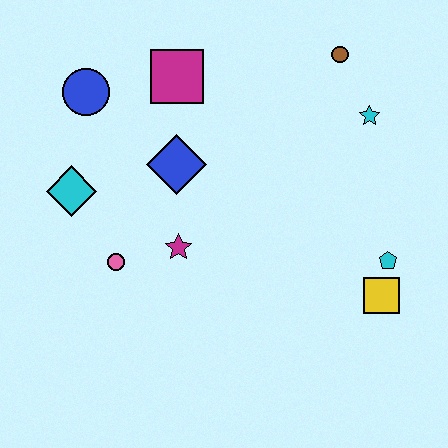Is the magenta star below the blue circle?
Yes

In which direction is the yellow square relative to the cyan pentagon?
The yellow square is below the cyan pentagon.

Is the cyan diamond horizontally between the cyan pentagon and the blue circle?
No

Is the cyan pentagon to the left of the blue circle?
No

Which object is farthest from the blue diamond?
The yellow square is farthest from the blue diamond.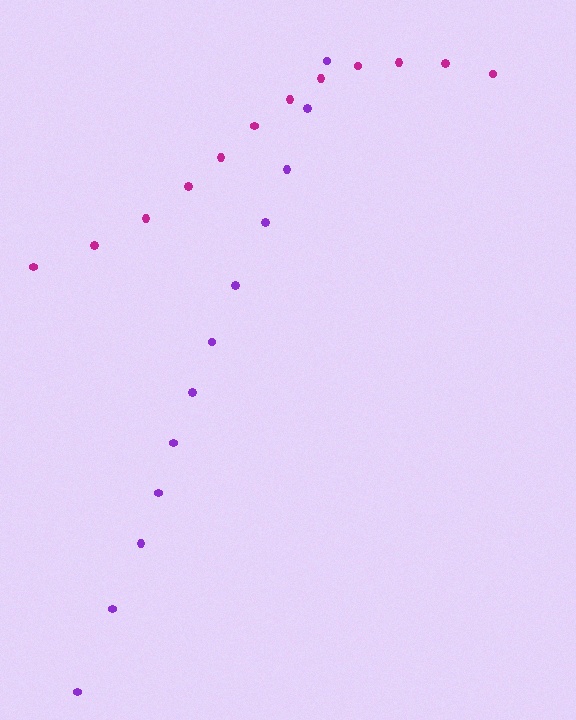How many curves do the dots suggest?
There are 2 distinct paths.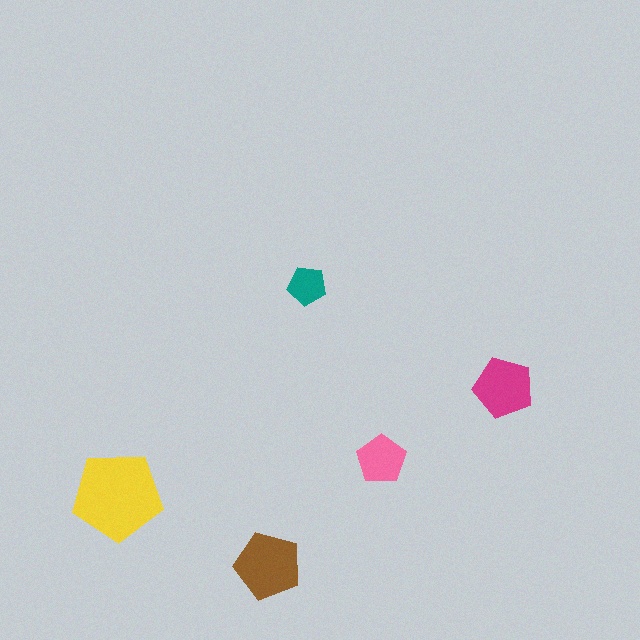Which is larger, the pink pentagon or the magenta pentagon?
The magenta one.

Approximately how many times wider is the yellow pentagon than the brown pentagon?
About 1.5 times wider.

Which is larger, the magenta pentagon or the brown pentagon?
The brown one.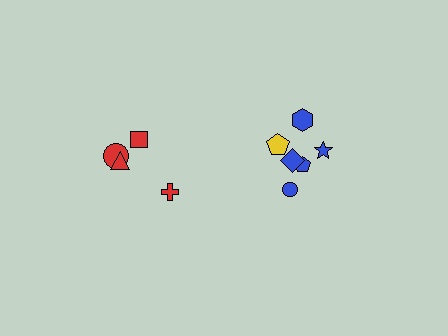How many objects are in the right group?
There are 6 objects.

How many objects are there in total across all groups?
There are 10 objects.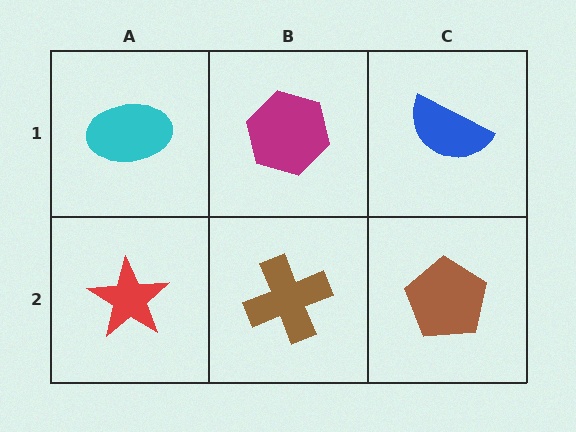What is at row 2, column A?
A red star.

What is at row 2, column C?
A brown pentagon.